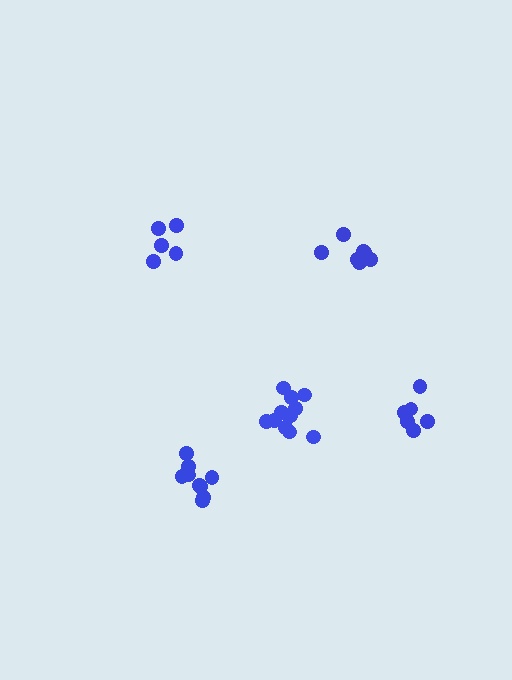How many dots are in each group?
Group 1: 5 dots, Group 2: 10 dots, Group 3: 6 dots, Group 4: 7 dots, Group 5: 11 dots (39 total).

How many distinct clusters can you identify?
There are 5 distinct clusters.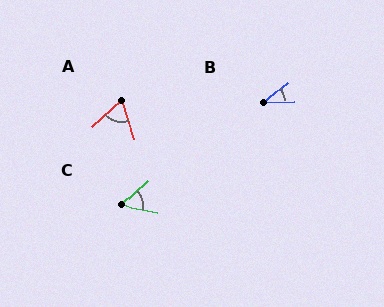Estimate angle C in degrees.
Approximately 53 degrees.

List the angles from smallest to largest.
B (36°), C (53°), A (66°).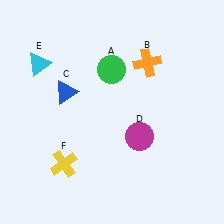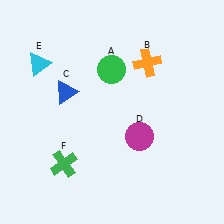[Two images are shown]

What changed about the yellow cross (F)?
In Image 1, F is yellow. In Image 2, it changed to green.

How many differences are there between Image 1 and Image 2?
There is 1 difference between the two images.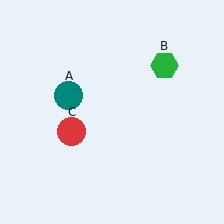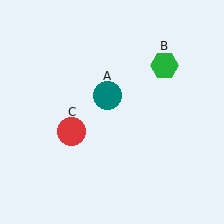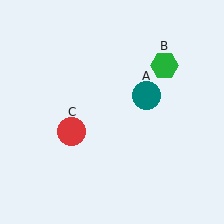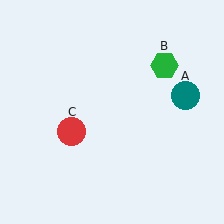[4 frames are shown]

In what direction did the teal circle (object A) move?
The teal circle (object A) moved right.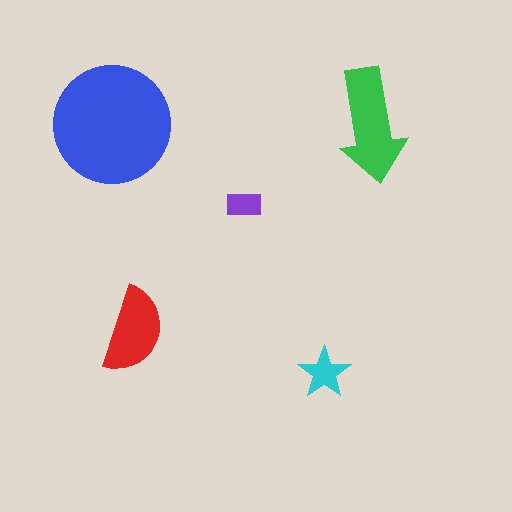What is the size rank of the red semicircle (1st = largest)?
3rd.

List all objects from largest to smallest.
The blue circle, the green arrow, the red semicircle, the cyan star, the purple rectangle.